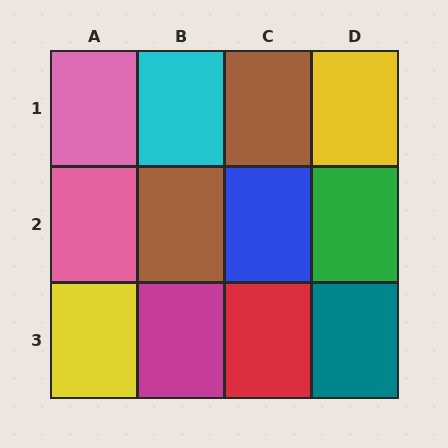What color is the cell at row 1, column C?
Brown.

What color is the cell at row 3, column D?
Teal.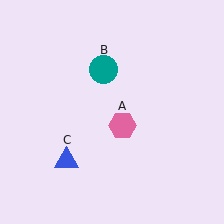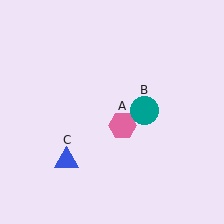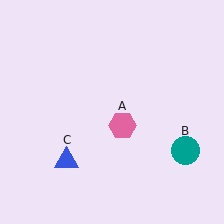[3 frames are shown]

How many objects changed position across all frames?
1 object changed position: teal circle (object B).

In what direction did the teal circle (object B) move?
The teal circle (object B) moved down and to the right.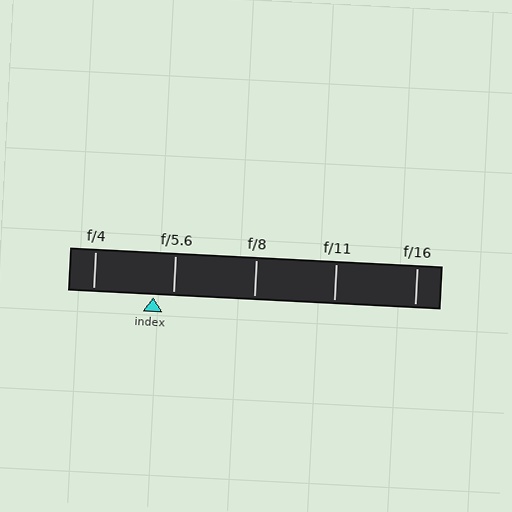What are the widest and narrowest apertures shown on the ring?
The widest aperture shown is f/4 and the narrowest is f/16.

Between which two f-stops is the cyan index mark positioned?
The index mark is between f/4 and f/5.6.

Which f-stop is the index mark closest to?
The index mark is closest to f/5.6.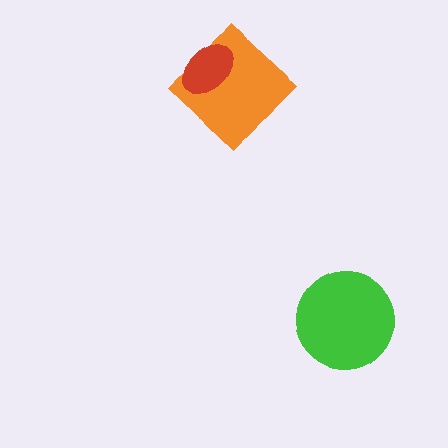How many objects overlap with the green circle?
0 objects overlap with the green circle.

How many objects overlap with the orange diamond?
1 object overlaps with the orange diamond.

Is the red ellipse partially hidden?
No, no other shape covers it.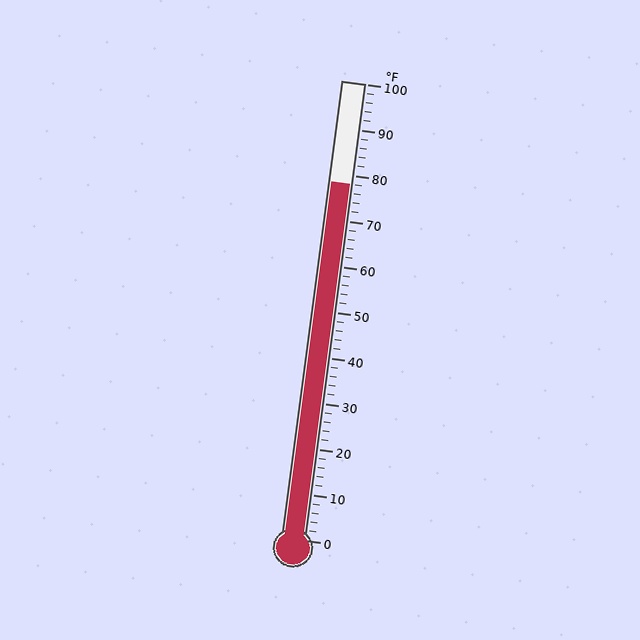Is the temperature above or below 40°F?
The temperature is above 40°F.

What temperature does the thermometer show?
The thermometer shows approximately 78°F.